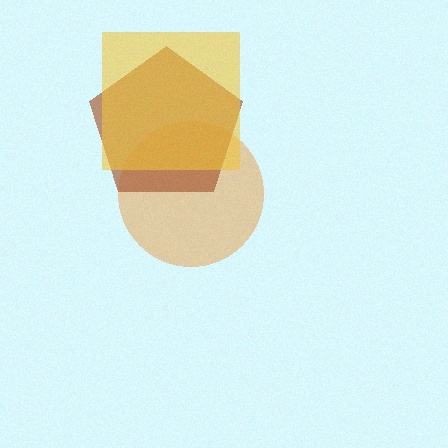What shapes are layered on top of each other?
The layered shapes are: an orange circle, a brown pentagon, a yellow square.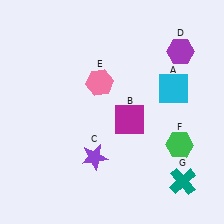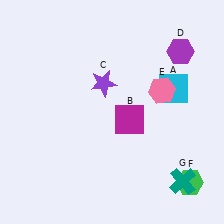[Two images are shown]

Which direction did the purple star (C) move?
The purple star (C) moved up.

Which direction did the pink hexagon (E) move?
The pink hexagon (E) moved right.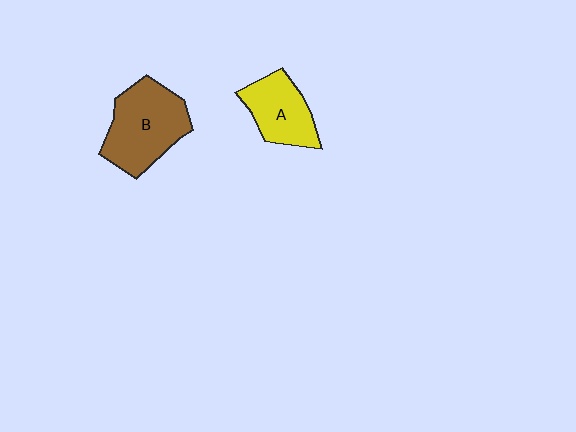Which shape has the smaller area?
Shape A (yellow).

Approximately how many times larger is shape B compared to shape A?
Approximately 1.4 times.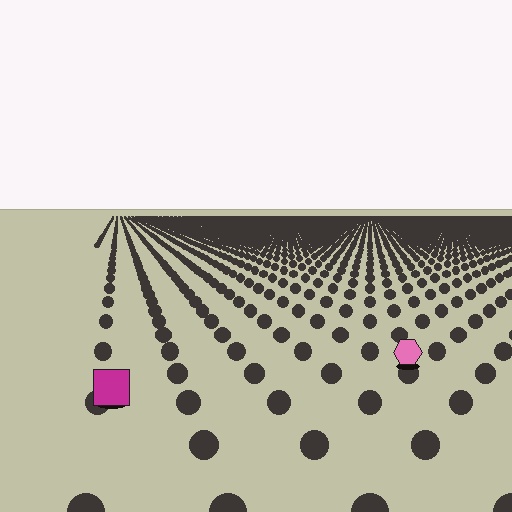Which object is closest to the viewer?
The magenta square is closest. The texture marks near it are larger and more spread out.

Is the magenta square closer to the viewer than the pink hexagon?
Yes. The magenta square is closer — you can tell from the texture gradient: the ground texture is coarser near it.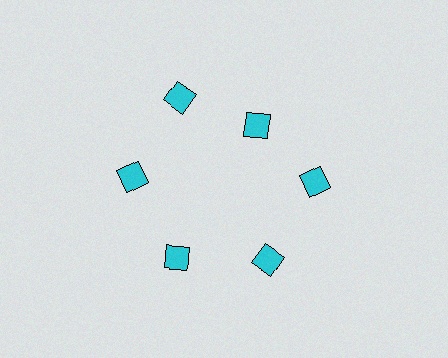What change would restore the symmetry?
The symmetry would be restored by moving it outward, back onto the ring so that all 6 diamonds sit at equal angles and equal distance from the center.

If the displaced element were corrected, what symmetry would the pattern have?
It would have 6-fold rotational symmetry — the pattern would map onto itself every 60 degrees.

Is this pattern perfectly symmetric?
No. The 6 cyan diamonds are arranged in a ring, but one element near the 1 o'clock position is pulled inward toward the center, breaking the 6-fold rotational symmetry.